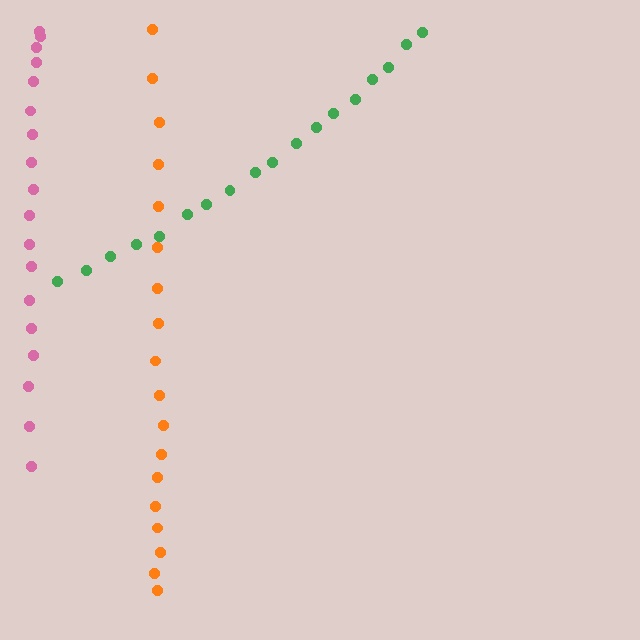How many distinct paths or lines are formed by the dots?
There are 3 distinct paths.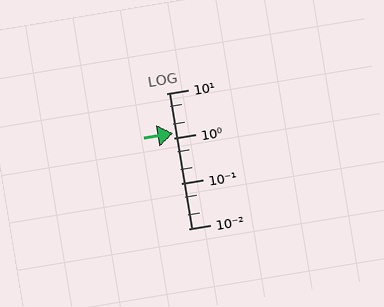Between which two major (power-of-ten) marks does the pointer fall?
The pointer is between 1 and 10.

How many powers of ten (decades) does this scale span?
The scale spans 3 decades, from 0.01 to 10.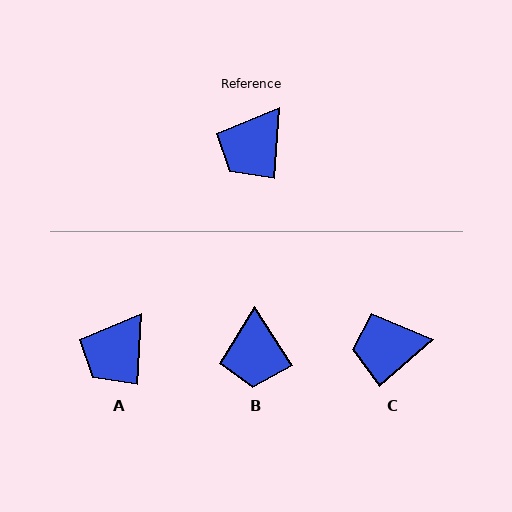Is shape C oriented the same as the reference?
No, it is off by about 45 degrees.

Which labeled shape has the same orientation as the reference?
A.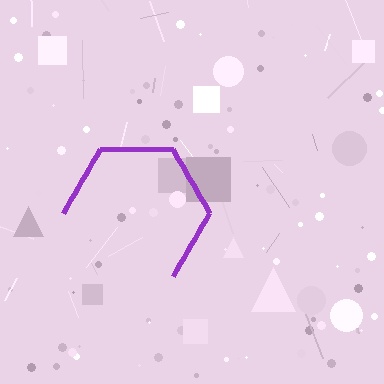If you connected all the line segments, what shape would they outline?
They would outline a hexagon.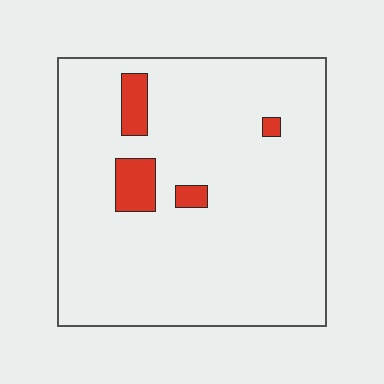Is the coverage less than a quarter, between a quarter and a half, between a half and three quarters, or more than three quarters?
Less than a quarter.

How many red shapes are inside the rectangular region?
4.